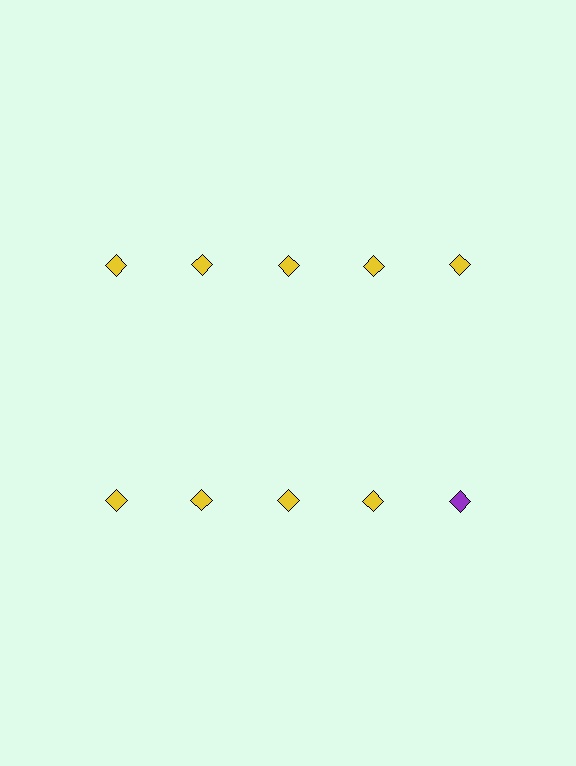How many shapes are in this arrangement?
There are 10 shapes arranged in a grid pattern.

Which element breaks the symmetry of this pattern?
The purple diamond in the second row, rightmost column breaks the symmetry. All other shapes are yellow diamonds.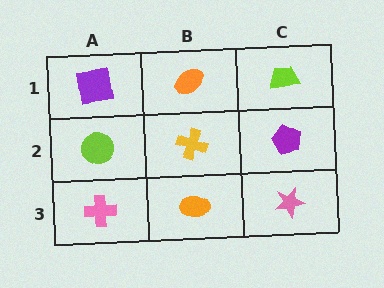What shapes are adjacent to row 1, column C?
A purple pentagon (row 2, column C), an orange ellipse (row 1, column B).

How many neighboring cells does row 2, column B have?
4.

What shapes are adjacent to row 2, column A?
A purple square (row 1, column A), a pink cross (row 3, column A), a yellow cross (row 2, column B).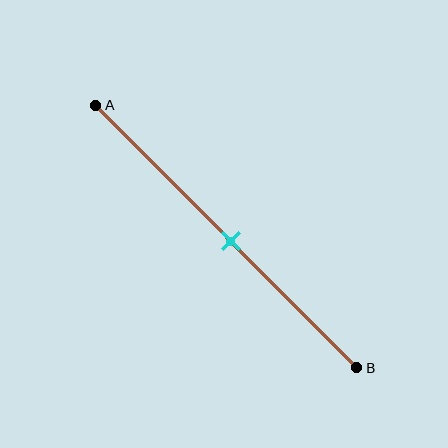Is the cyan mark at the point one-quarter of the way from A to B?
No, the mark is at about 50% from A, not at the 25% one-quarter point.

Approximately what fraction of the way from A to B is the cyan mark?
The cyan mark is approximately 50% of the way from A to B.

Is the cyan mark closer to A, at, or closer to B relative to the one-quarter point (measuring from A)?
The cyan mark is closer to point B than the one-quarter point of segment AB.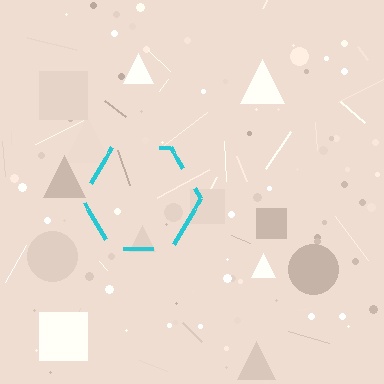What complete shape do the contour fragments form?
The contour fragments form a hexagon.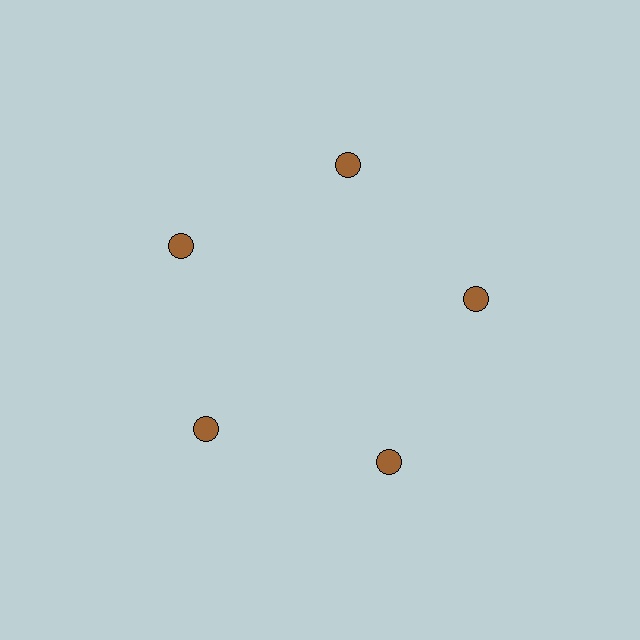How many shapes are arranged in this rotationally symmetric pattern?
There are 5 shapes, arranged in 5 groups of 1.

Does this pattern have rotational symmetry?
Yes, this pattern has 5-fold rotational symmetry. It looks the same after rotating 72 degrees around the center.